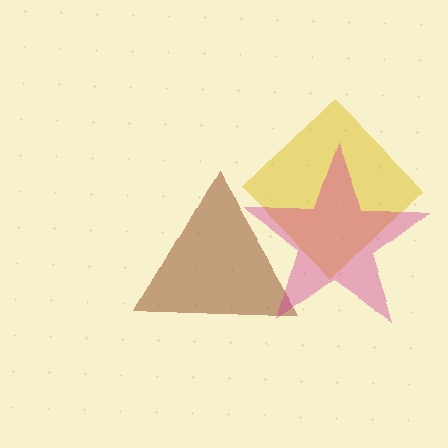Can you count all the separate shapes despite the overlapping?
Yes, there are 3 separate shapes.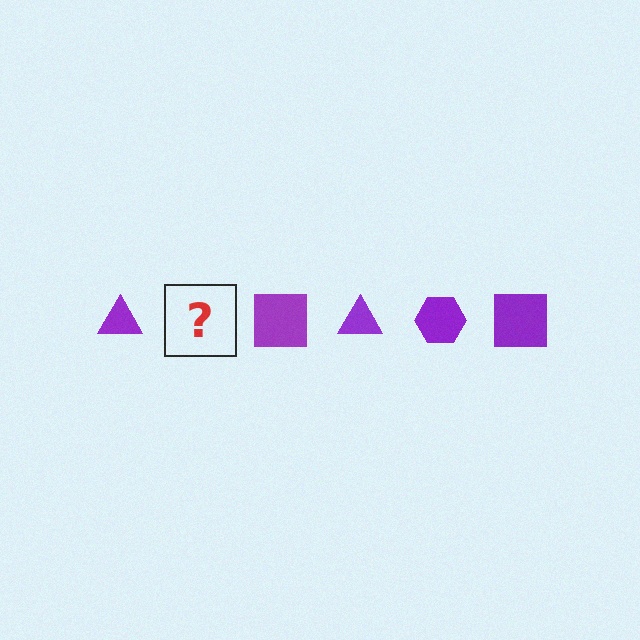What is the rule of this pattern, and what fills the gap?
The rule is that the pattern cycles through triangle, hexagon, square shapes in purple. The gap should be filled with a purple hexagon.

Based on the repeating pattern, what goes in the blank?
The blank should be a purple hexagon.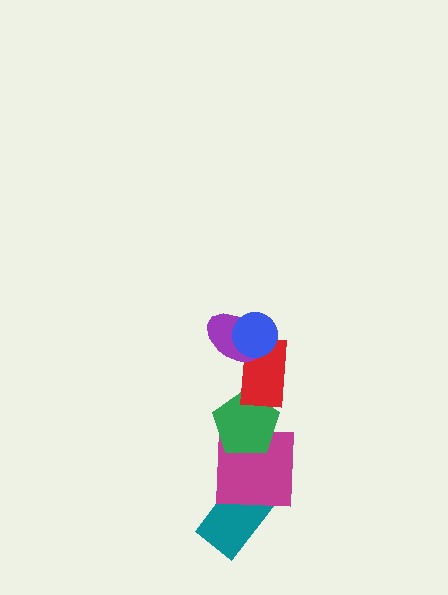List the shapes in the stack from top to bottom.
From top to bottom: the blue circle, the purple ellipse, the red rectangle, the green pentagon, the magenta square, the teal rectangle.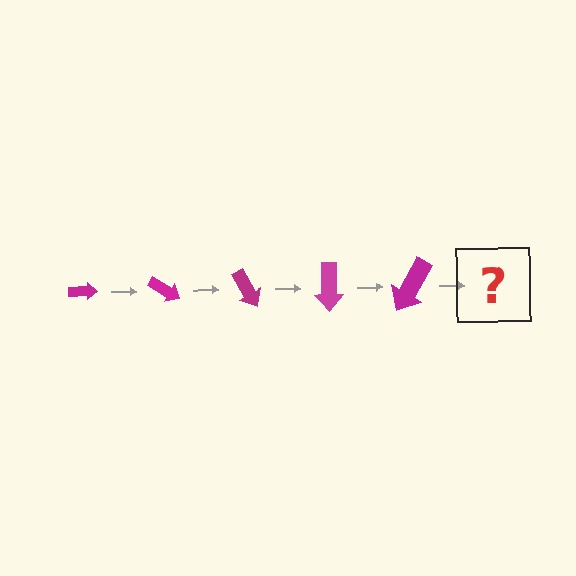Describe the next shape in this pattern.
It should be an arrow, larger than the previous one and rotated 150 degrees from the start.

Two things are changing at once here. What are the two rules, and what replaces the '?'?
The two rules are that the arrow grows larger each step and it rotates 30 degrees each step. The '?' should be an arrow, larger than the previous one and rotated 150 degrees from the start.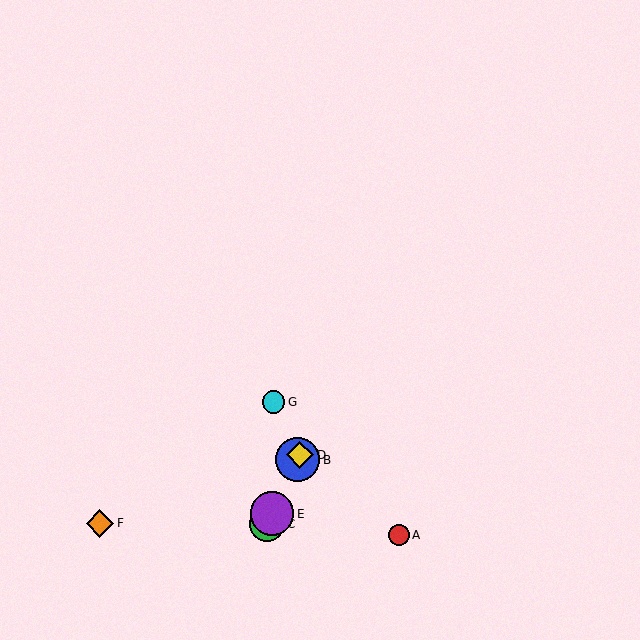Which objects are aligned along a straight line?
Objects B, C, D, E are aligned along a straight line.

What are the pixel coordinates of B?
Object B is at (298, 460).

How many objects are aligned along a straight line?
4 objects (B, C, D, E) are aligned along a straight line.